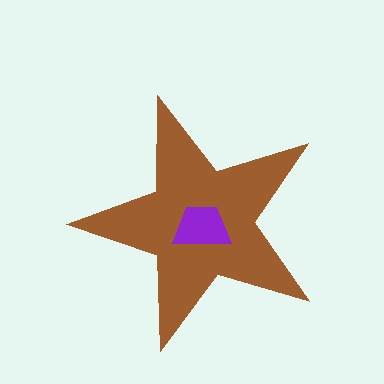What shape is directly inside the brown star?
The purple trapezoid.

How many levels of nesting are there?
2.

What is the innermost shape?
The purple trapezoid.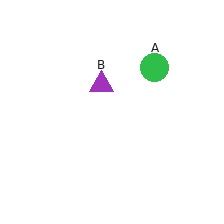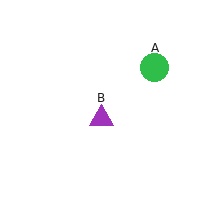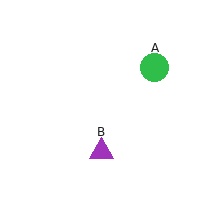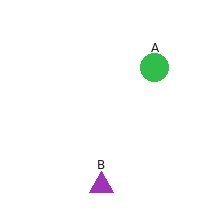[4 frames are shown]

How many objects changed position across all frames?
1 object changed position: purple triangle (object B).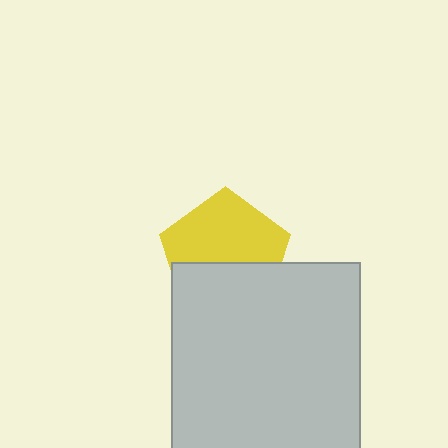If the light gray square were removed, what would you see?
You would see the complete yellow pentagon.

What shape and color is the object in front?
The object in front is a light gray square.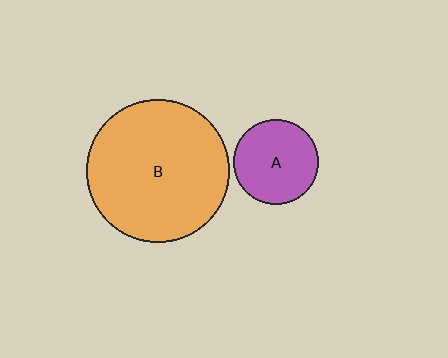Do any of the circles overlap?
No, none of the circles overlap.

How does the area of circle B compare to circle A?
Approximately 2.8 times.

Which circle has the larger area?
Circle B (orange).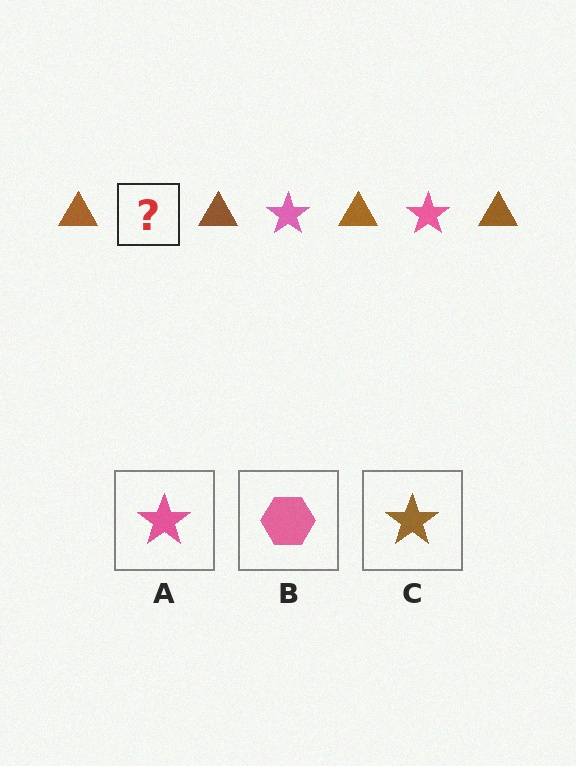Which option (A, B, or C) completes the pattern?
A.